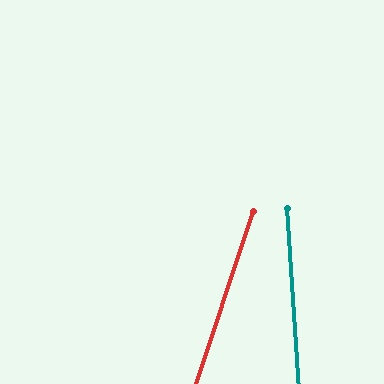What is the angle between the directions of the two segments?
Approximately 22 degrees.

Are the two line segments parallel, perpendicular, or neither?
Neither parallel nor perpendicular — they differ by about 22°.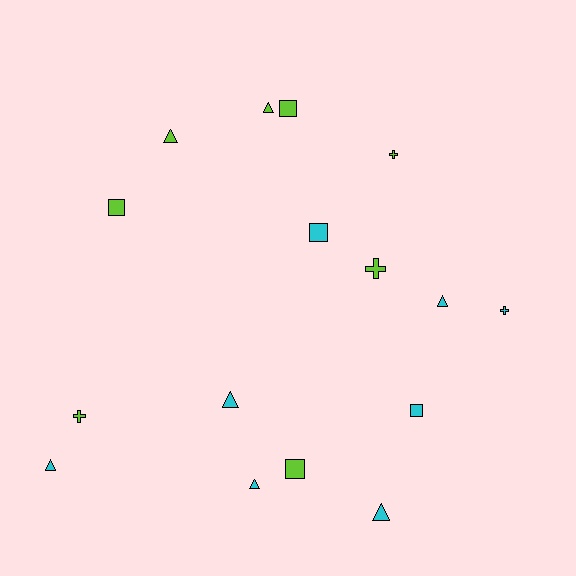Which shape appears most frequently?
Triangle, with 7 objects.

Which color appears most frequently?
Lime, with 8 objects.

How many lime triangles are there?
There are 2 lime triangles.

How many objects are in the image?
There are 16 objects.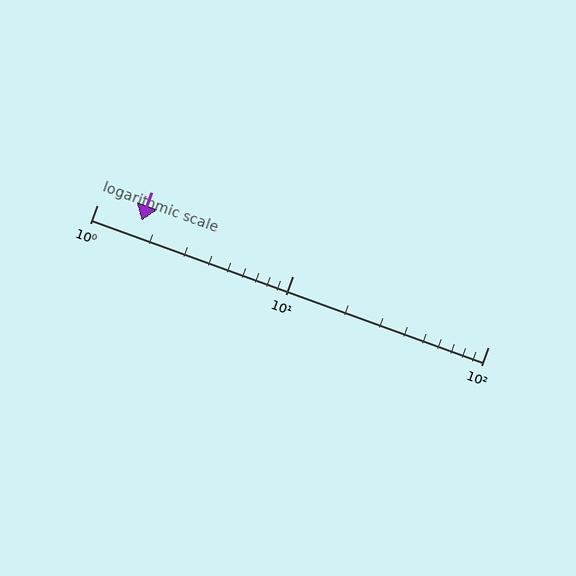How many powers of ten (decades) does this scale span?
The scale spans 2 decades, from 1 to 100.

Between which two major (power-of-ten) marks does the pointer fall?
The pointer is between 1 and 10.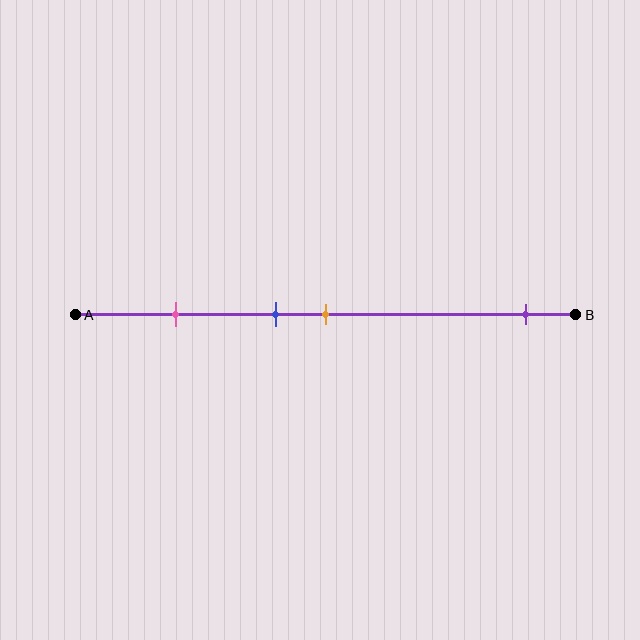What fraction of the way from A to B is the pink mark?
The pink mark is approximately 20% (0.2) of the way from A to B.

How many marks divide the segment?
There are 4 marks dividing the segment.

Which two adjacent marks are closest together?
The blue and orange marks are the closest adjacent pair.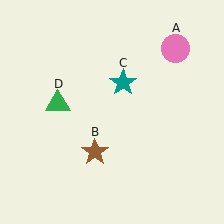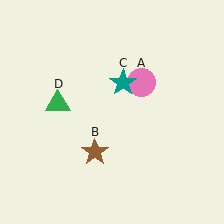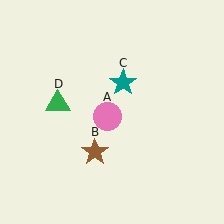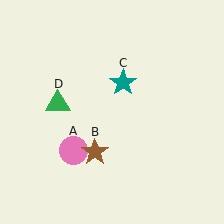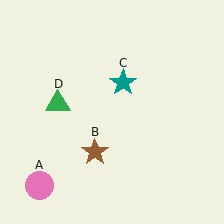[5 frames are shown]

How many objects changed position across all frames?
1 object changed position: pink circle (object A).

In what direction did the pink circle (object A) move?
The pink circle (object A) moved down and to the left.